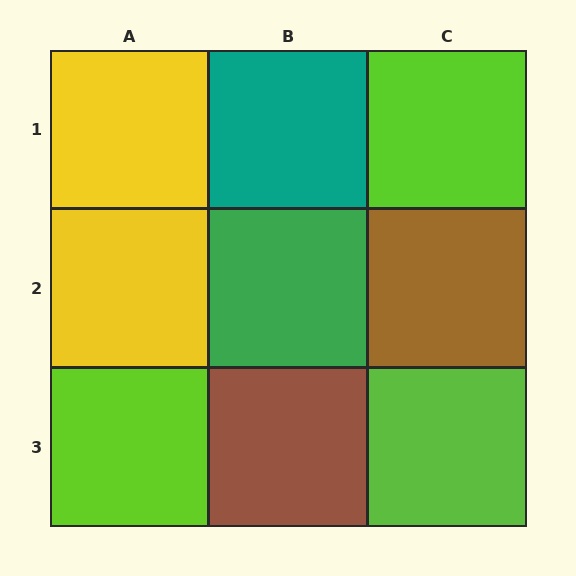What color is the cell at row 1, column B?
Teal.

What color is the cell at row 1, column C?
Lime.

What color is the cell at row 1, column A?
Yellow.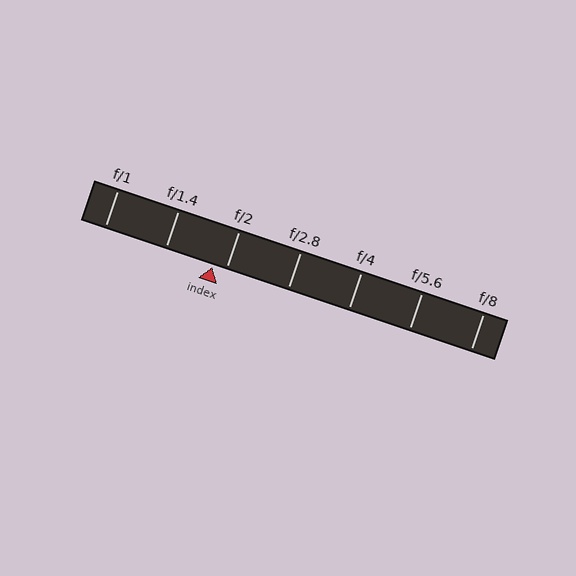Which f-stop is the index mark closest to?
The index mark is closest to f/2.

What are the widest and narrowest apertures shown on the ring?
The widest aperture shown is f/1 and the narrowest is f/8.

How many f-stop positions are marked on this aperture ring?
There are 7 f-stop positions marked.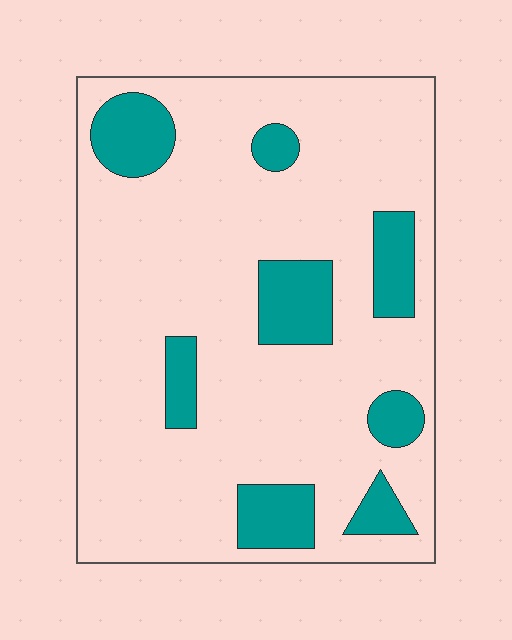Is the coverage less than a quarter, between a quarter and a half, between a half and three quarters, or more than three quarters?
Less than a quarter.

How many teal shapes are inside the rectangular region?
8.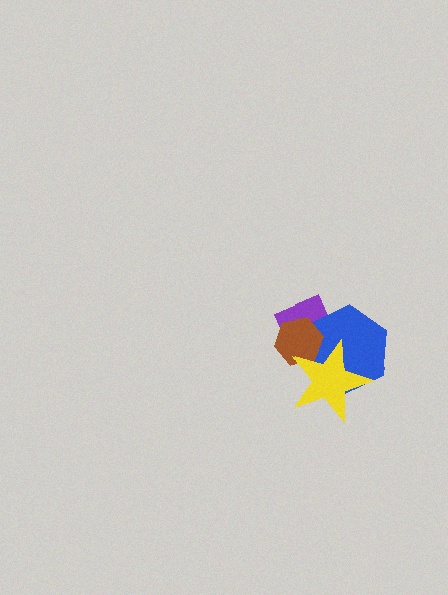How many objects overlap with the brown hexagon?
3 objects overlap with the brown hexagon.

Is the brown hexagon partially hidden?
Yes, it is partially covered by another shape.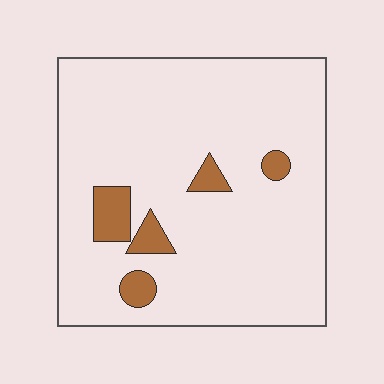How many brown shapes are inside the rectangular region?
5.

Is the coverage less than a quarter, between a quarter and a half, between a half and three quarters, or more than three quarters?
Less than a quarter.